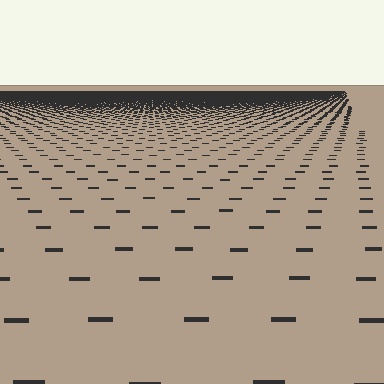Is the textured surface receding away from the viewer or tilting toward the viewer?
The surface is receding away from the viewer. Texture elements get smaller and denser toward the top.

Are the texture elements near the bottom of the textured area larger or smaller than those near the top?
Larger. Near the bottom, elements are closer to the viewer and appear at a bigger on-screen size.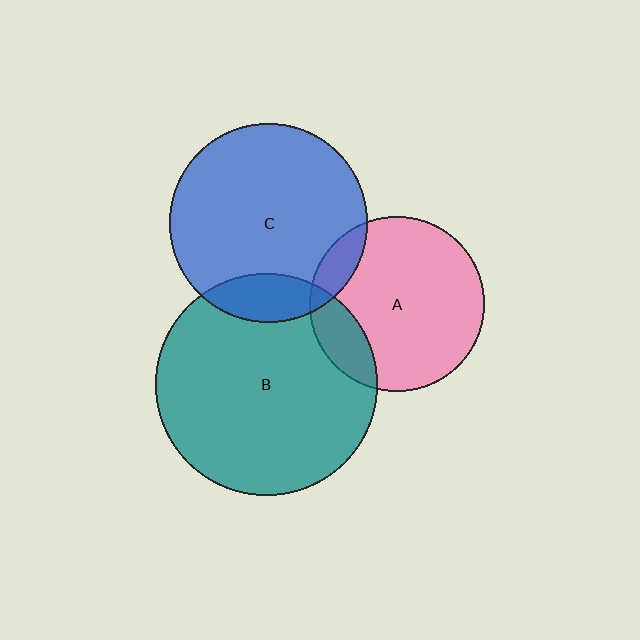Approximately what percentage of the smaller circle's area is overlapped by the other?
Approximately 10%.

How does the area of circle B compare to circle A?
Approximately 1.6 times.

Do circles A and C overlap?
Yes.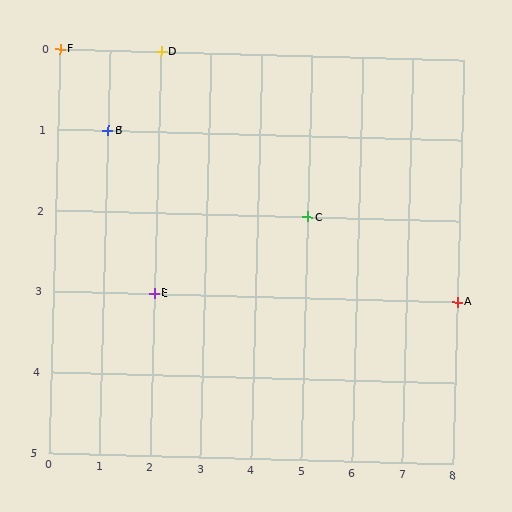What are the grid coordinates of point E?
Point E is at grid coordinates (2, 3).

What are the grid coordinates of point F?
Point F is at grid coordinates (0, 0).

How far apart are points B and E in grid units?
Points B and E are 1 column and 2 rows apart (about 2.2 grid units diagonally).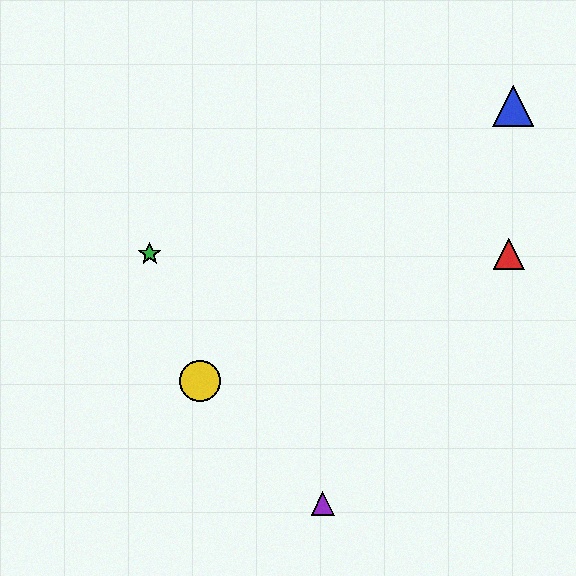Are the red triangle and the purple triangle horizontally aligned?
No, the red triangle is at y≈254 and the purple triangle is at y≈504.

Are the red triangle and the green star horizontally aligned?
Yes, both are at y≈254.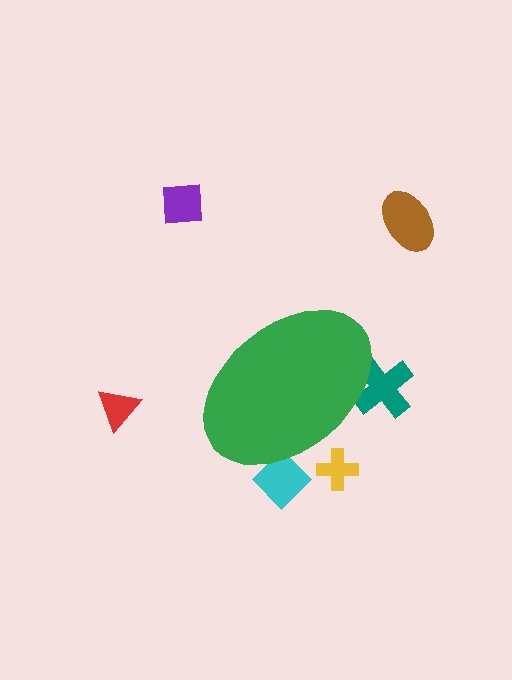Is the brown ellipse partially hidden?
No, the brown ellipse is fully visible.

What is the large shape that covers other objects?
A green ellipse.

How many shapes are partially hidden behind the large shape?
3 shapes are partially hidden.